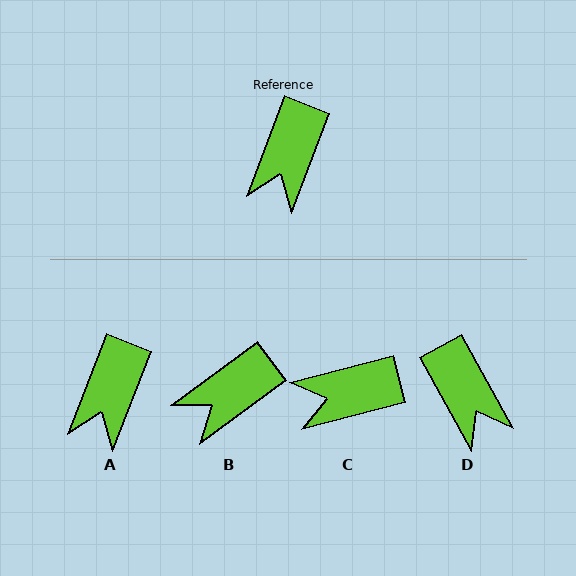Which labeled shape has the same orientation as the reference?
A.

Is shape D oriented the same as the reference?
No, it is off by about 50 degrees.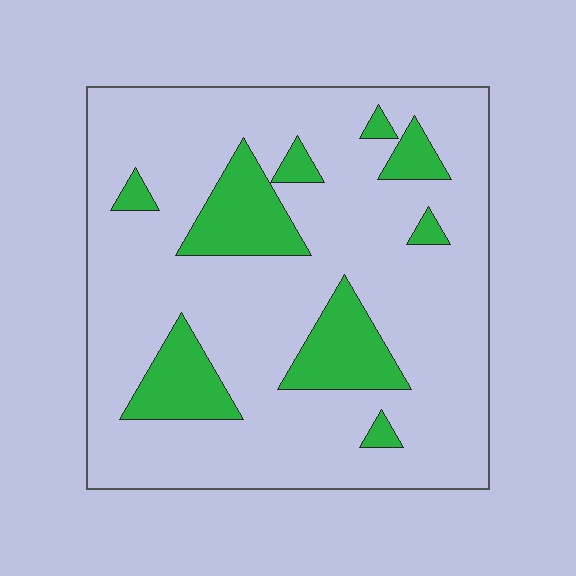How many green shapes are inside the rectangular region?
9.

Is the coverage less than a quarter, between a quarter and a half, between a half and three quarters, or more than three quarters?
Less than a quarter.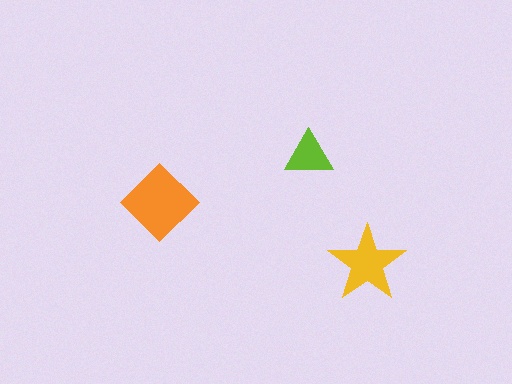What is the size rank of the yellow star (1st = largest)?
2nd.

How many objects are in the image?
There are 3 objects in the image.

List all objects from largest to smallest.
The orange diamond, the yellow star, the lime triangle.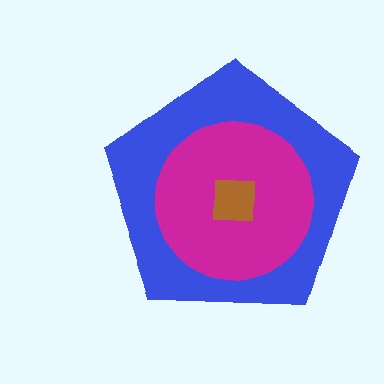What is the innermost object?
The brown square.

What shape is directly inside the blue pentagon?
The magenta circle.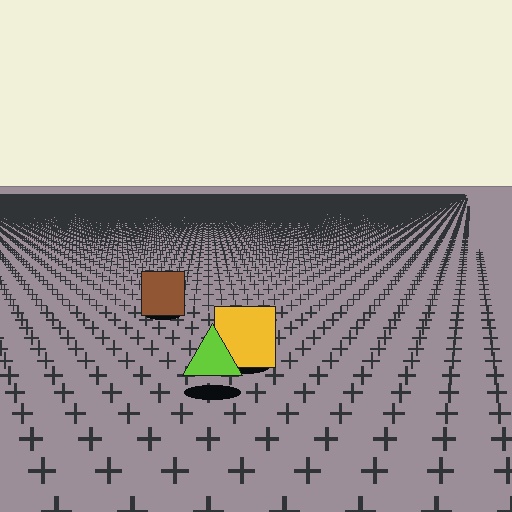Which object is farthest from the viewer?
The brown square is farthest from the viewer. It appears smaller and the ground texture around it is denser.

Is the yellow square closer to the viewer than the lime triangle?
No. The lime triangle is closer — you can tell from the texture gradient: the ground texture is coarser near it.